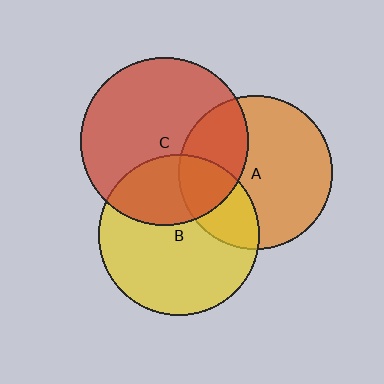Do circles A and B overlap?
Yes.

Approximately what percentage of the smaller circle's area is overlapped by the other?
Approximately 25%.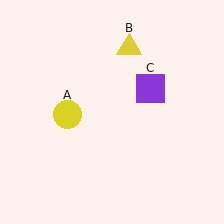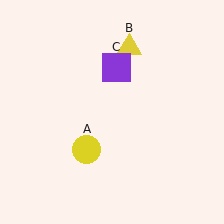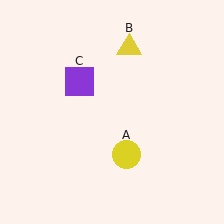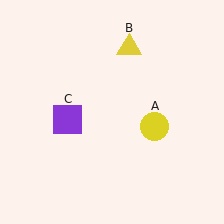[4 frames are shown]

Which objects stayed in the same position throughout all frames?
Yellow triangle (object B) remained stationary.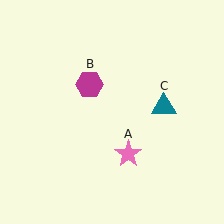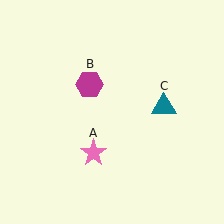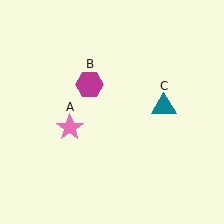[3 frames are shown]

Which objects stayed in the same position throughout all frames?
Magenta hexagon (object B) and teal triangle (object C) remained stationary.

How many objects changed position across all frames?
1 object changed position: pink star (object A).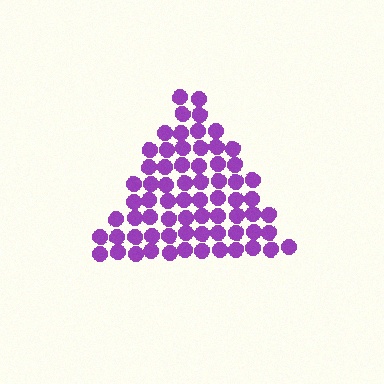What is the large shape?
The large shape is a triangle.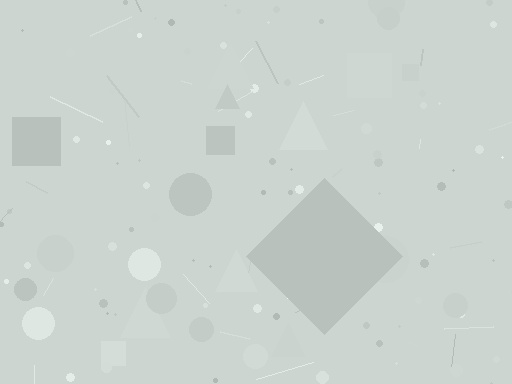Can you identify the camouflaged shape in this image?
The camouflaged shape is a diamond.